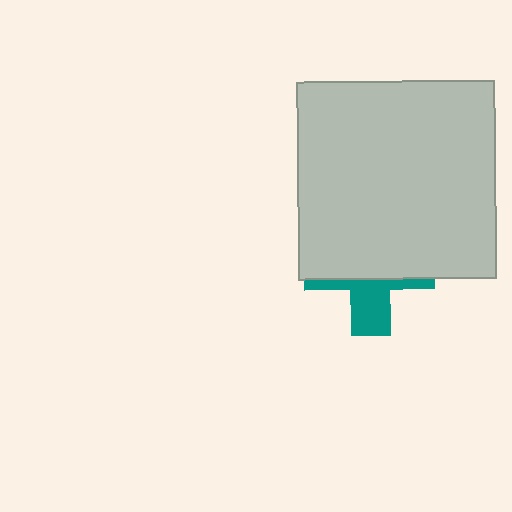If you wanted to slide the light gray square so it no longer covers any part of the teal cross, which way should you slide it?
Slide it up — that is the most direct way to separate the two shapes.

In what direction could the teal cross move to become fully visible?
The teal cross could move down. That would shift it out from behind the light gray square entirely.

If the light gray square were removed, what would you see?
You would see the complete teal cross.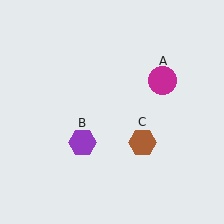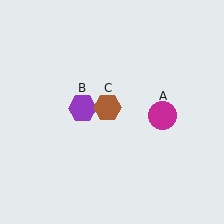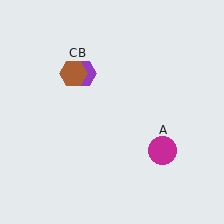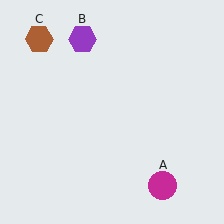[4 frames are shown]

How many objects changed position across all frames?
3 objects changed position: magenta circle (object A), purple hexagon (object B), brown hexagon (object C).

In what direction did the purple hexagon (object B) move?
The purple hexagon (object B) moved up.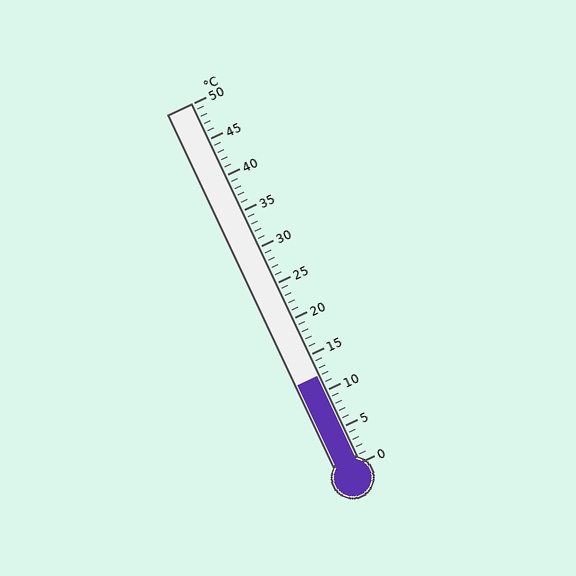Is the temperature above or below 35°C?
The temperature is below 35°C.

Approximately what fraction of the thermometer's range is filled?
The thermometer is filled to approximately 25% of its range.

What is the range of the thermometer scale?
The thermometer scale ranges from 0°C to 50°C.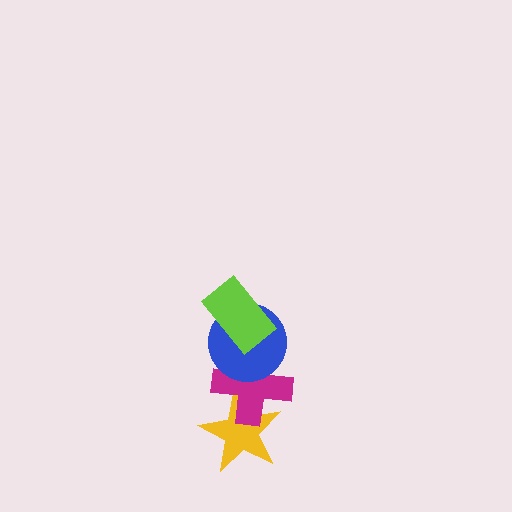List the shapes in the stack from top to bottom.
From top to bottom: the lime rectangle, the blue circle, the magenta cross, the yellow star.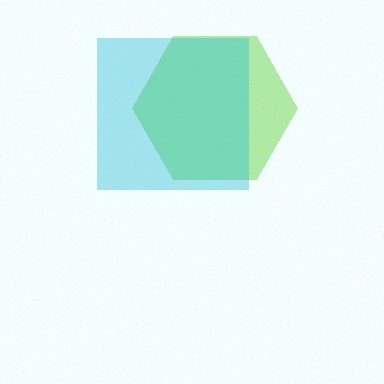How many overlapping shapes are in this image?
There are 2 overlapping shapes in the image.